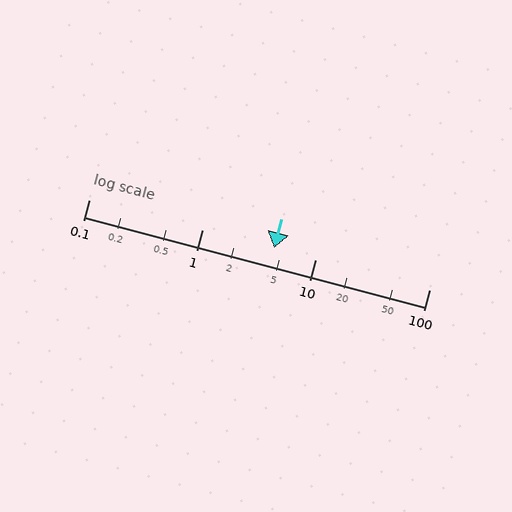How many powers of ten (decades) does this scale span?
The scale spans 3 decades, from 0.1 to 100.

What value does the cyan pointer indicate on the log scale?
The pointer indicates approximately 4.3.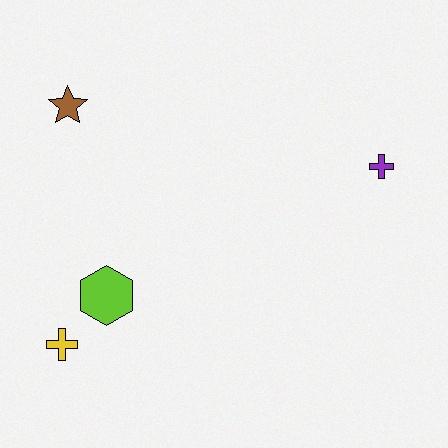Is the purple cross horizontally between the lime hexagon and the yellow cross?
No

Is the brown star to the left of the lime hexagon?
Yes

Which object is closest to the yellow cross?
The lime hexagon is closest to the yellow cross.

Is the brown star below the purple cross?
No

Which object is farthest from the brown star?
The purple cross is farthest from the brown star.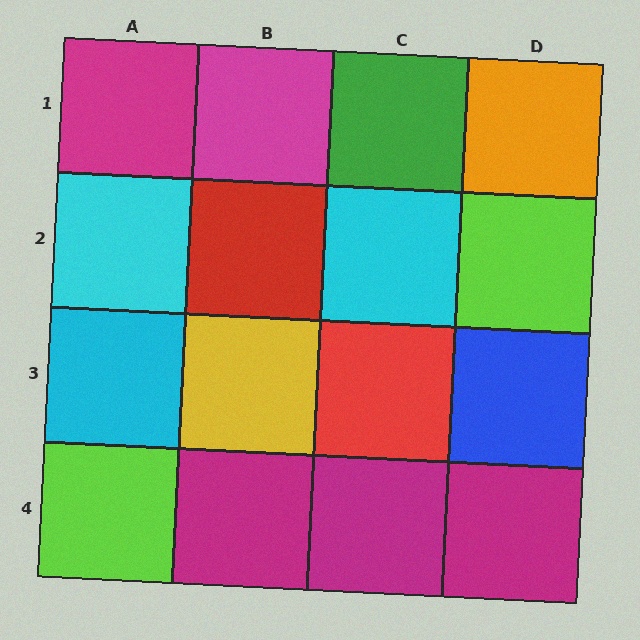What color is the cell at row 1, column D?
Orange.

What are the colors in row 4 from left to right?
Lime, magenta, magenta, magenta.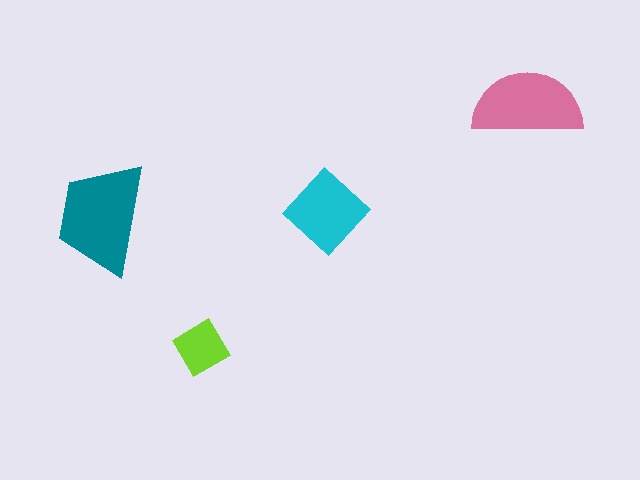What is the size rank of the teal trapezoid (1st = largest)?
1st.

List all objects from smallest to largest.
The lime diamond, the cyan diamond, the pink semicircle, the teal trapezoid.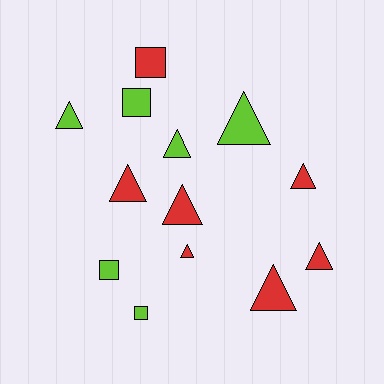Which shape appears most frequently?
Triangle, with 9 objects.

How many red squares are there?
There is 1 red square.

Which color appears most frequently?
Red, with 7 objects.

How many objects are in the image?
There are 13 objects.